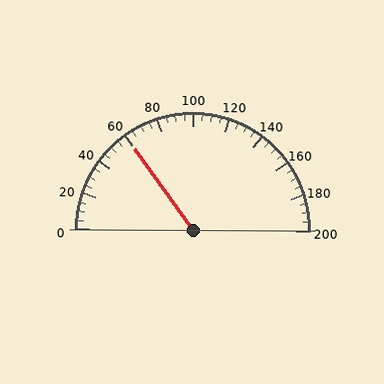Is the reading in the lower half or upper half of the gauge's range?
The reading is in the lower half of the range (0 to 200).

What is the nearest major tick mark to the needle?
The nearest major tick mark is 60.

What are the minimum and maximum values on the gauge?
The gauge ranges from 0 to 200.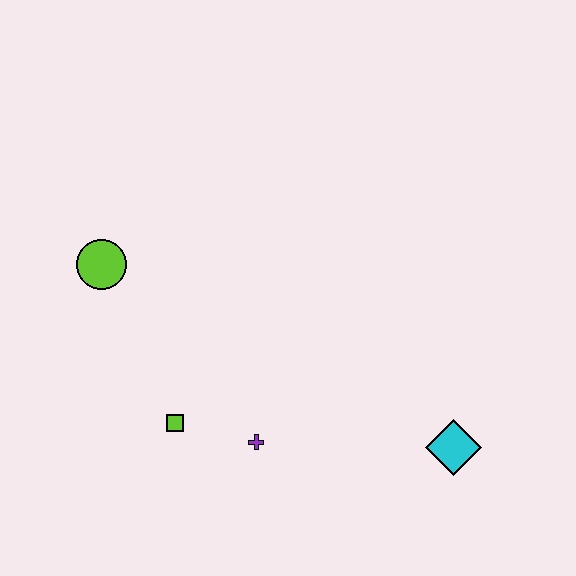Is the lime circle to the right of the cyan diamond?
No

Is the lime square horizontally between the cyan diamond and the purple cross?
No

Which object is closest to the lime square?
The purple cross is closest to the lime square.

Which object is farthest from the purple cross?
The lime circle is farthest from the purple cross.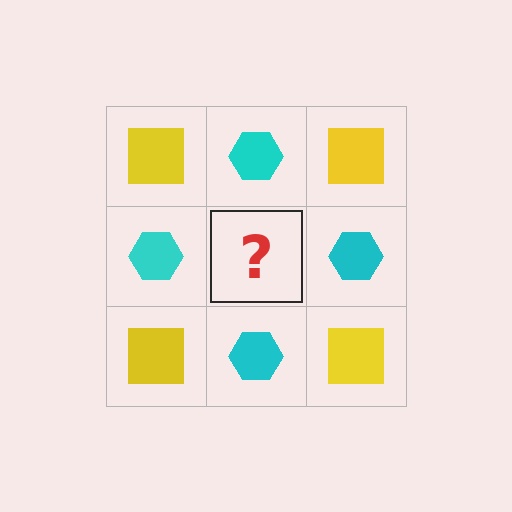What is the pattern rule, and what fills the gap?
The rule is that it alternates yellow square and cyan hexagon in a checkerboard pattern. The gap should be filled with a yellow square.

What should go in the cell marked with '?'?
The missing cell should contain a yellow square.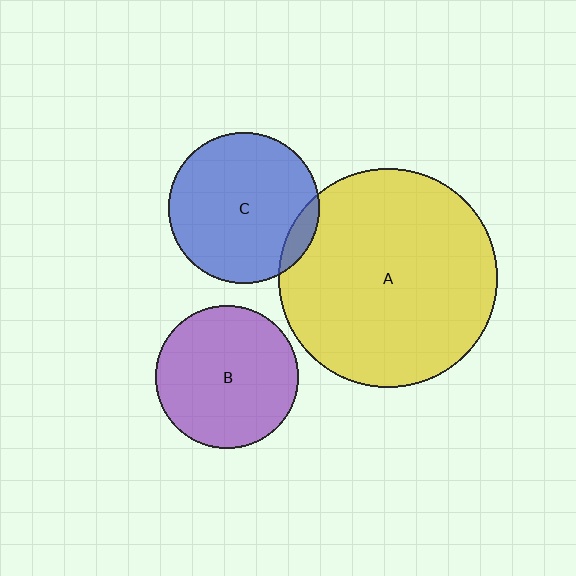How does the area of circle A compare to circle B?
Approximately 2.4 times.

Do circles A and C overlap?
Yes.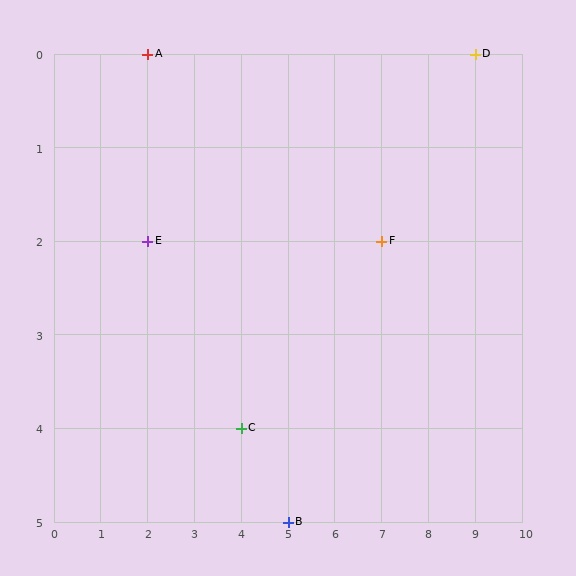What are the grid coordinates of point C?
Point C is at grid coordinates (4, 4).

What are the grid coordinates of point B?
Point B is at grid coordinates (5, 5).